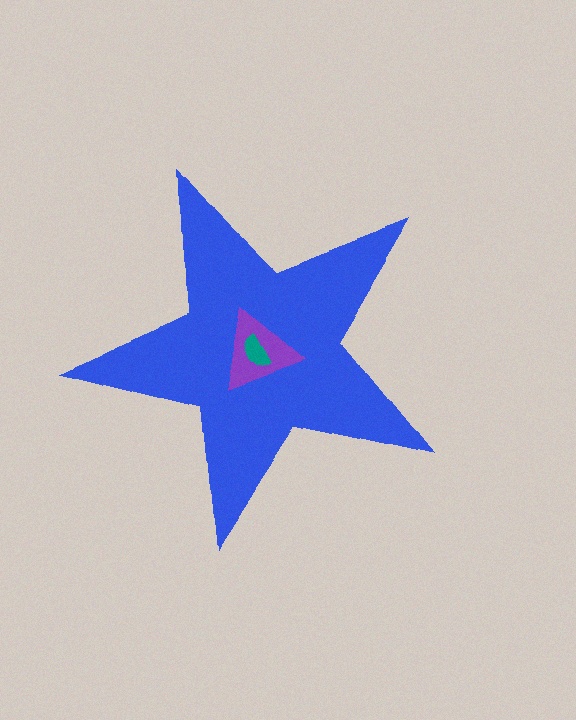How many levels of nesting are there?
3.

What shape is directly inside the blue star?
The purple triangle.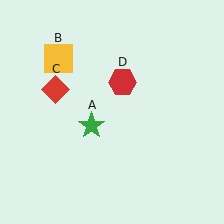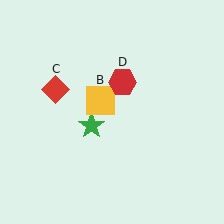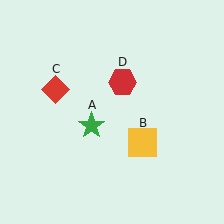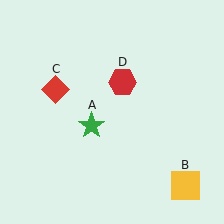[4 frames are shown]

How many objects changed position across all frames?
1 object changed position: yellow square (object B).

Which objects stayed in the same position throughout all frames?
Green star (object A) and red diamond (object C) and red hexagon (object D) remained stationary.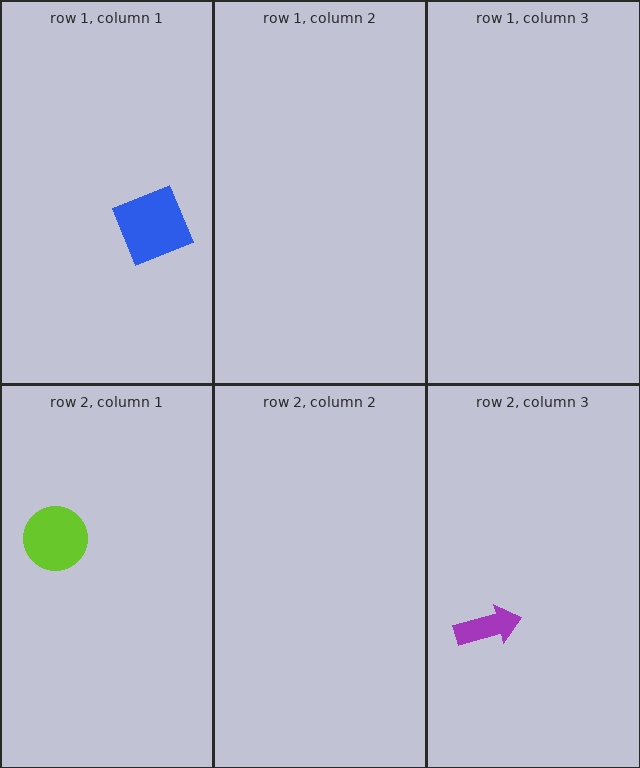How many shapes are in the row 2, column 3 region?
1.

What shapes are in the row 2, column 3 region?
The purple arrow.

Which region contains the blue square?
The row 1, column 1 region.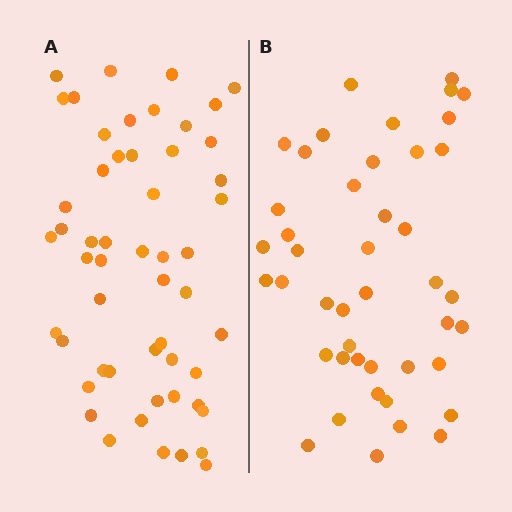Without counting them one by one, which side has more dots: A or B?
Region A (the left region) has more dots.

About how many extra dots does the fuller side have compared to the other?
Region A has roughly 8 or so more dots than region B.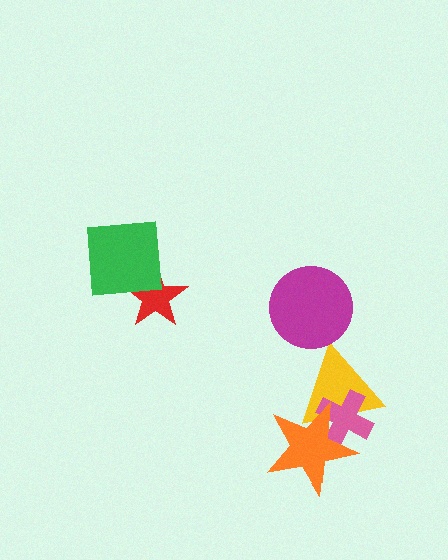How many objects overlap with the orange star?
2 objects overlap with the orange star.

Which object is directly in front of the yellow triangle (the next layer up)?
The pink cross is directly in front of the yellow triangle.